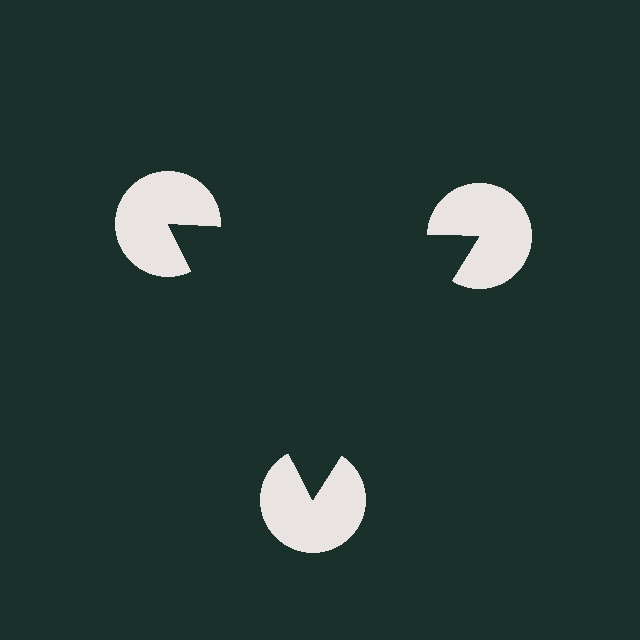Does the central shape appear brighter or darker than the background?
It typically appears slightly darker than the background, even though no actual brightness change is drawn.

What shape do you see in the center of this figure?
An illusory triangle — its edges are inferred from the aligned wedge cuts in the pac-man discs, not physically drawn.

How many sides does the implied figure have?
3 sides.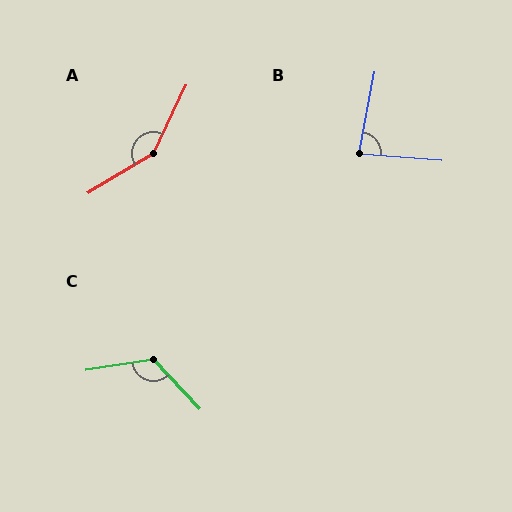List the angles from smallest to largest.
B (84°), C (124°), A (147°).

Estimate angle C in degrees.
Approximately 124 degrees.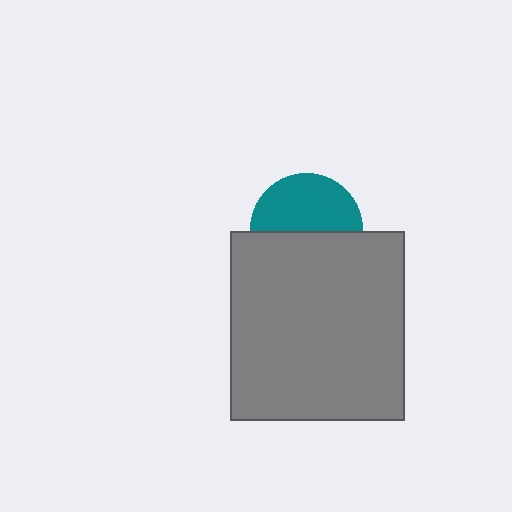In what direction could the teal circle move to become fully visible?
The teal circle could move up. That would shift it out from behind the gray rectangle entirely.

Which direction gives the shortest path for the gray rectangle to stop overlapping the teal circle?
Moving down gives the shortest separation.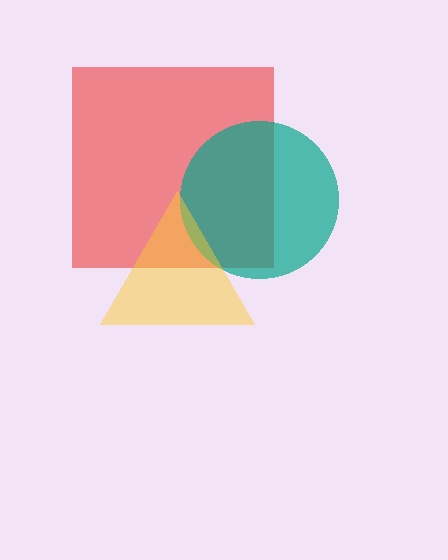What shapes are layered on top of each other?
The layered shapes are: a red square, a teal circle, a yellow triangle.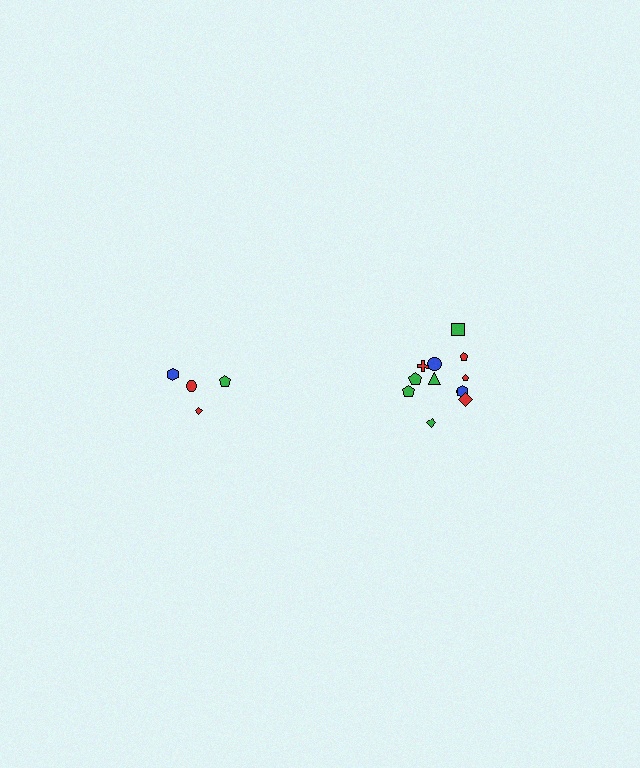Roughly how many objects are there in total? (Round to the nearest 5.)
Roughly 15 objects in total.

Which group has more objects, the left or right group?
The right group.